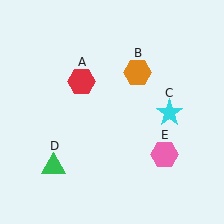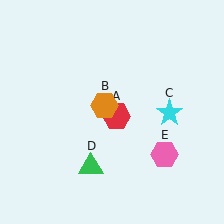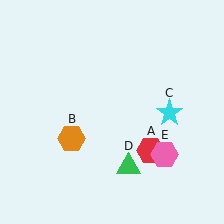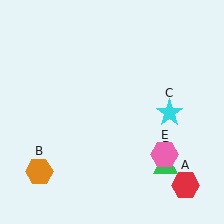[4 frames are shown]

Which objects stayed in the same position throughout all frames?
Cyan star (object C) and pink hexagon (object E) remained stationary.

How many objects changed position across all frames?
3 objects changed position: red hexagon (object A), orange hexagon (object B), green triangle (object D).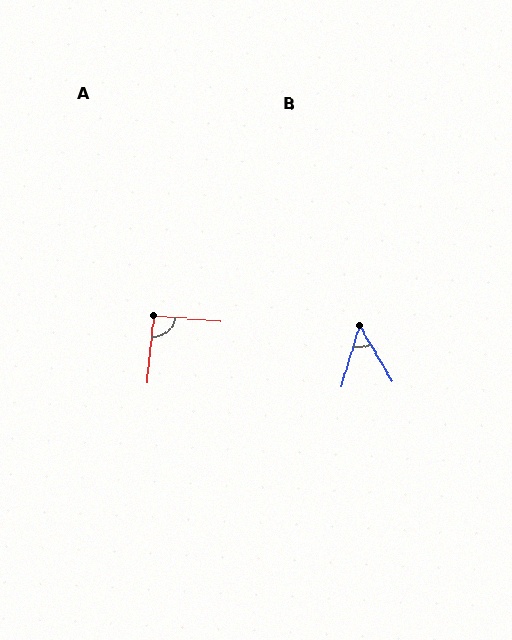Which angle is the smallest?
B, at approximately 48 degrees.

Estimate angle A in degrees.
Approximately 91 degrees.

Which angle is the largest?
A, at approximately 91 degrees.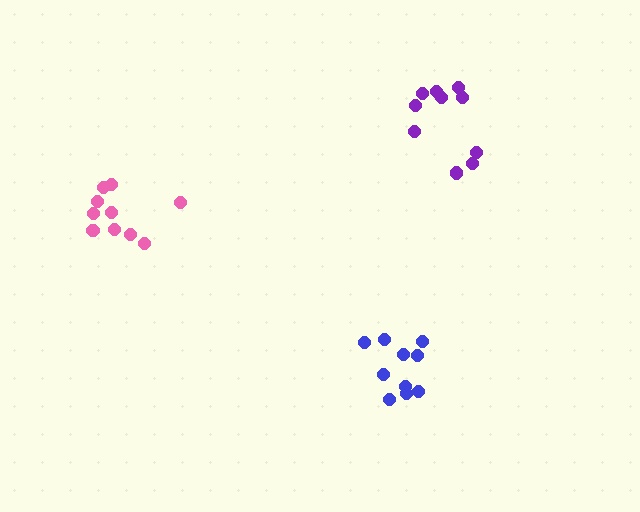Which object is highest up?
The purple cluster is topmost.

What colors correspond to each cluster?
The clusters are colored: purple, blue, pink.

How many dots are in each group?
Group 1: 10 dots, Group 2: 10 dots, Group 3: 10 dots (30 total).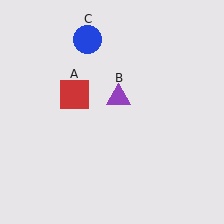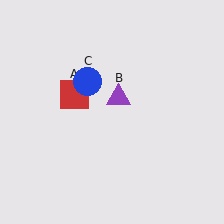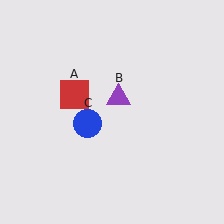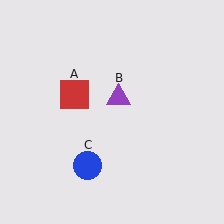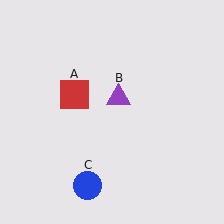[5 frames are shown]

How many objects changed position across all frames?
1 object changed position: blue circle (object C).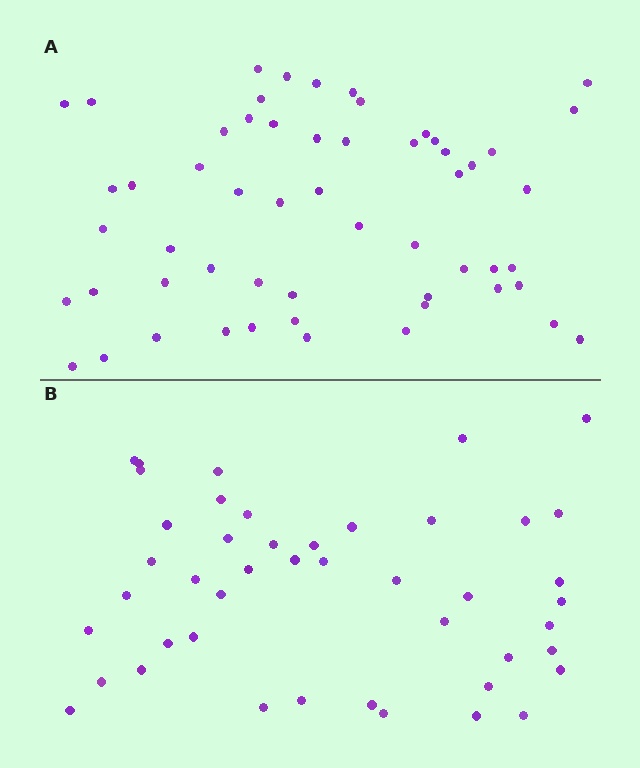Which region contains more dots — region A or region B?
Region A (the top region) has more dots.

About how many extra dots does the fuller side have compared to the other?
Region A has roughly 12 or so more dots than region B.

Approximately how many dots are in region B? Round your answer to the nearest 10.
About 40 dots. (The exact count is 45, which rounds to 40.)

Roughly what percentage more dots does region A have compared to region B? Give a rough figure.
About 25% more.